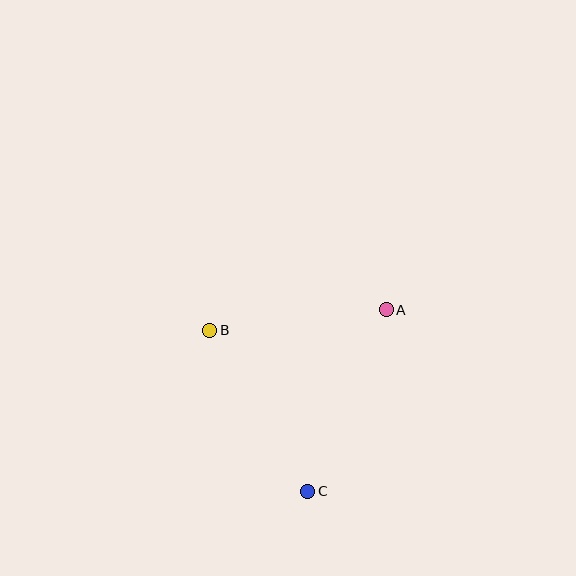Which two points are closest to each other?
Points A and B are closest to each other.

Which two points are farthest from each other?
Points A and C are farthest from each other.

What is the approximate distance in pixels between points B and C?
The distance between B and C is approximately 189 pixels.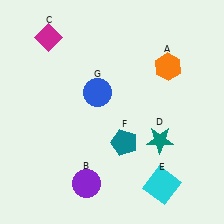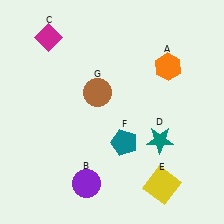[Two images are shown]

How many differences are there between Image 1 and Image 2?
There are 2 differences between the two images.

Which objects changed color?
E changed from cyan to yellow. G changed from blue to brown.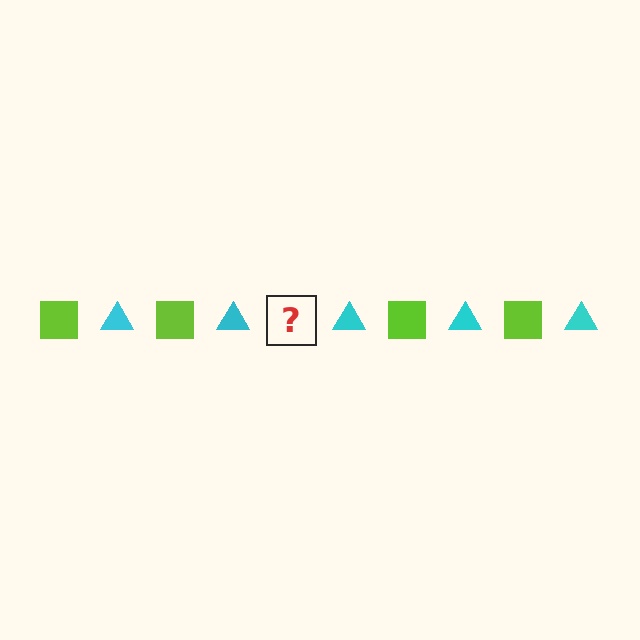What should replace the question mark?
The question mark should be replaced with a lime square.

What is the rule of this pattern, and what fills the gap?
The rule is that the pattern alternates between lime square and cyan triangle. The gap should be filled with a lime square.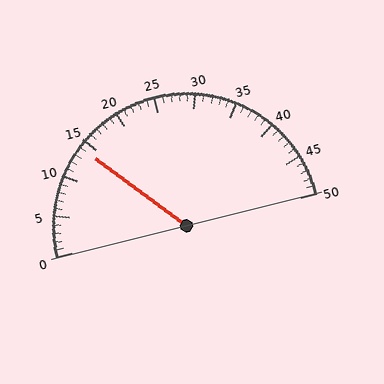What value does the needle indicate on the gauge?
The needle indicates approximately 14.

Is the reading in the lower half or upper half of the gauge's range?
The reading is in the lower half of the range (0 to 50).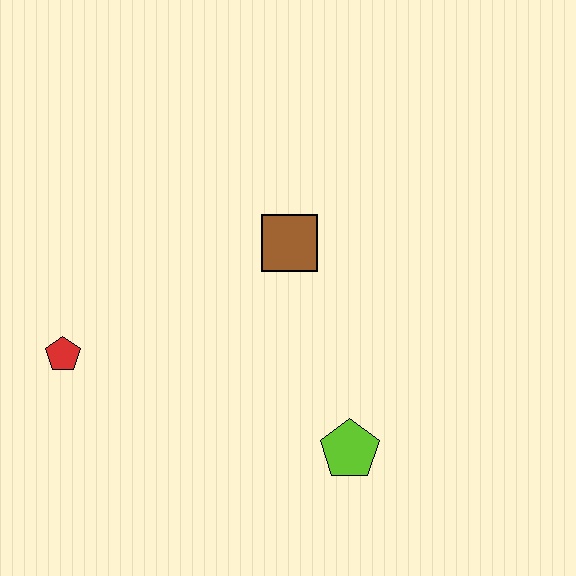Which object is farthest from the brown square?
The red pentagon is farthest from the brown square.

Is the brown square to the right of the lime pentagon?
No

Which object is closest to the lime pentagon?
The brown square is closest to the lime pentagon.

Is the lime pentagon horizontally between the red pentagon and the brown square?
No